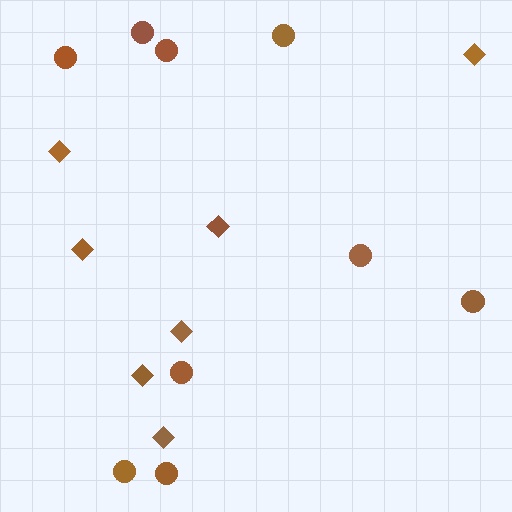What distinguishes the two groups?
There are 2 groups: one group of circles (9) and one group of diamonds (7).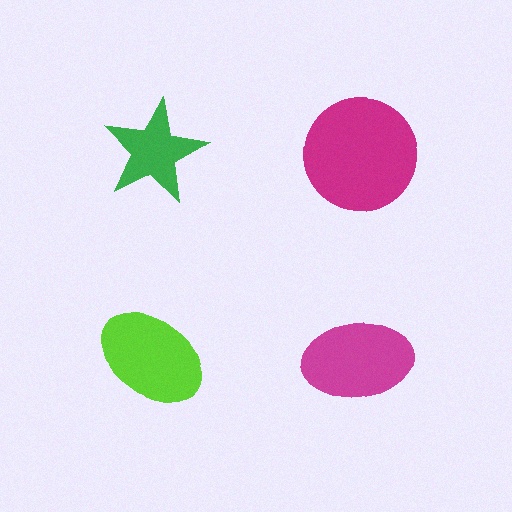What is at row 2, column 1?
A lime ellipse.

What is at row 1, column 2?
A magenta circle.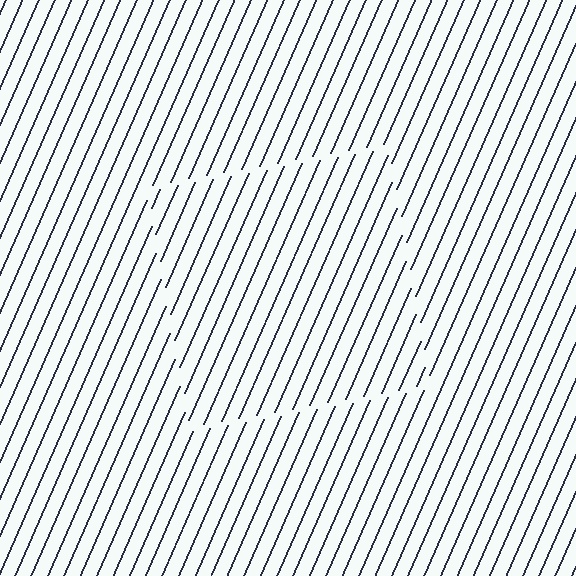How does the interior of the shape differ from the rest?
The interior of the shape contains the same grating, shifted by half a period — the contour is defined by the phase discontinuity where line-ends from the inner and outer gratings abut.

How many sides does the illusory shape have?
4 sides — the line-ends trace a square.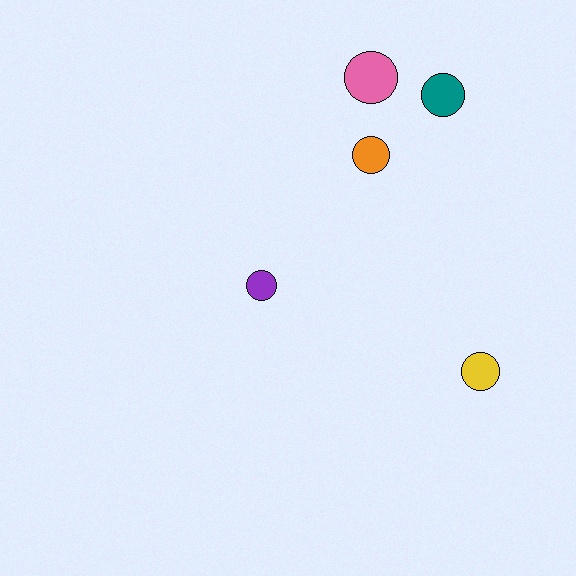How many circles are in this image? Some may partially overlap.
There are 5 circles.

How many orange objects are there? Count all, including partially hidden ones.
There is 1 orange object.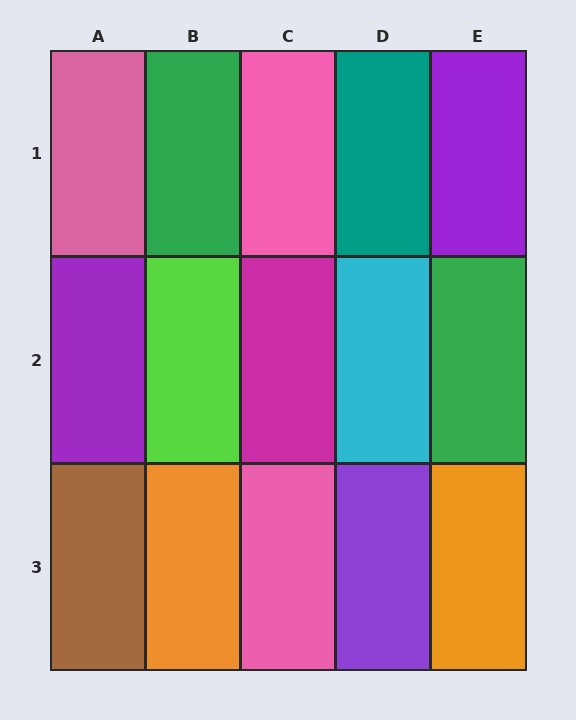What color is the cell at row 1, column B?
Green.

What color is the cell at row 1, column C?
Pink.